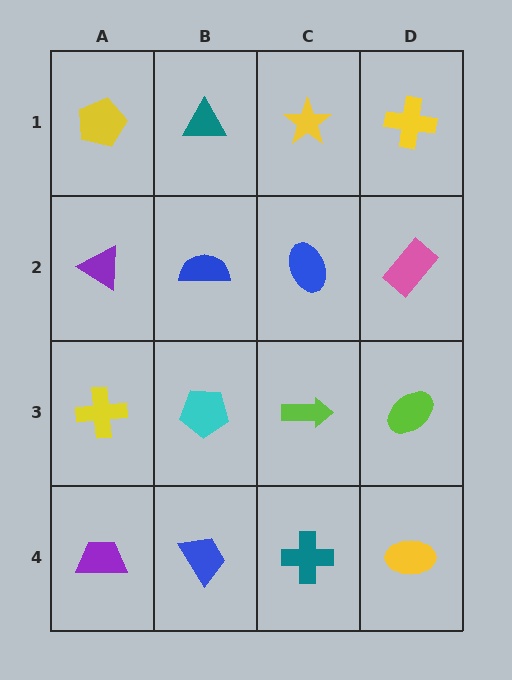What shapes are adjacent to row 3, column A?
A purple triangle (row 2, column A), a purple trapezoid (row 4, column A), a cyan pentagon (row 3, column B).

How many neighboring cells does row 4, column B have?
3.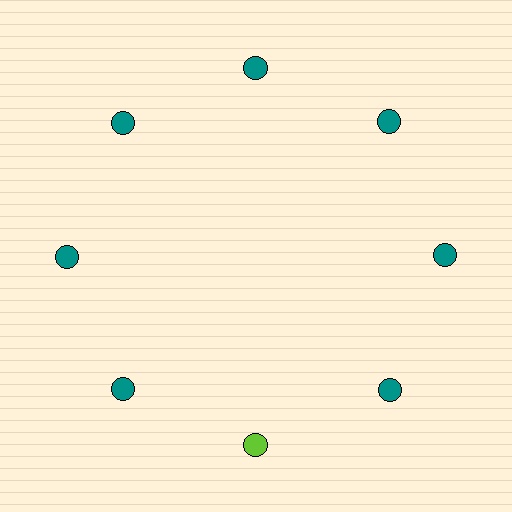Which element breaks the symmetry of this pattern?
The lime circle at roughly the 6 o'clock position breaks the symmetry. All other shapes are teal circles.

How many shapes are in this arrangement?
There are 8 shapes arranged in a ring pattern.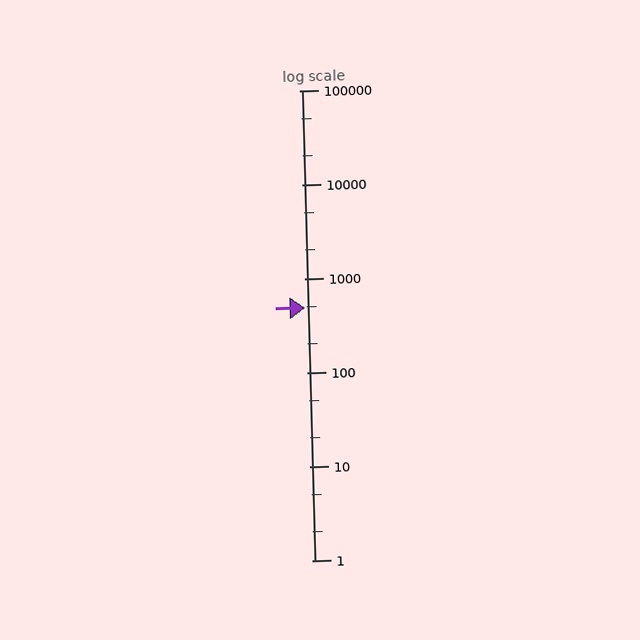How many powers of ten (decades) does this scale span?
The scale spans 5 decades, from 1 to 100000.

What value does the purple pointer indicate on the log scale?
The pointer indicates approximately 490.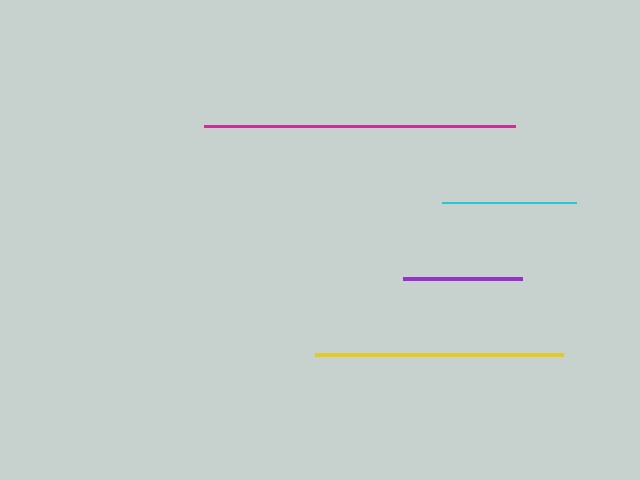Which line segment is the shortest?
The purple line is the shortest at approximately 119 pixels.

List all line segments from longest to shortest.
From longest to shortest: magenta, yellow, cyan, purple.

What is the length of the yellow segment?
The yellow segment is approximately 248 pixels long.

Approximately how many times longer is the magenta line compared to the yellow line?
The magenta line is approximately 1.3 times the length of the yellow line.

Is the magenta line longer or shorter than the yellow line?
The magenta line is longer than the yellow line.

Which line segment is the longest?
The magenta line is the longest at approximately 311 pixels.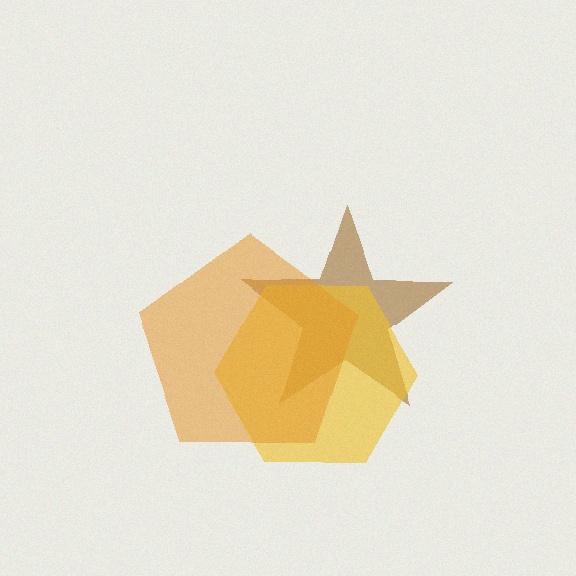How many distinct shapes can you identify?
There are 3 distinct shapes: a brown star, a yellow hexagon, an orange pentagon.